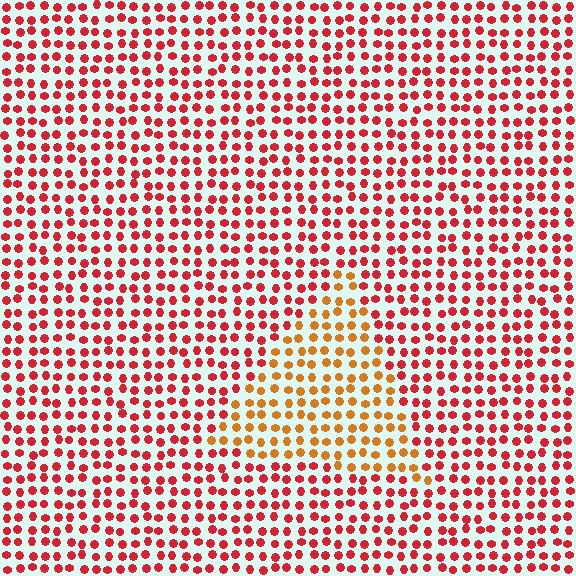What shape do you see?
I see a triangle.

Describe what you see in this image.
The image is filled with small red elements in a uniform arrangement. A triangle-shaped region is visible where the elements are tinted to a slightly different hue, forming a subtle color boundary.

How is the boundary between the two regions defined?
The boundary is defined purely by a slight shift in hue (about 38 degrees). Spacing, size, and orientation are identical on both sides.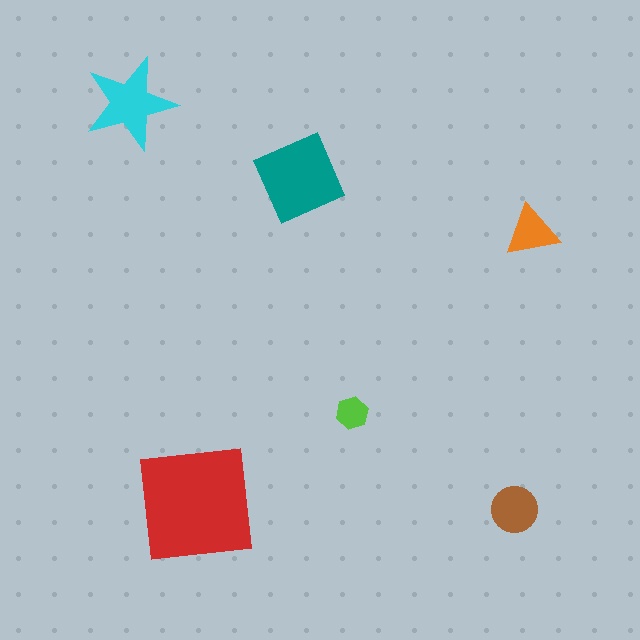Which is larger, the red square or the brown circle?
The red square.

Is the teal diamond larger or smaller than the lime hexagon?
Larger.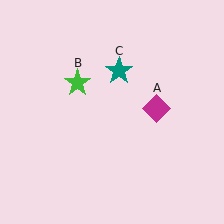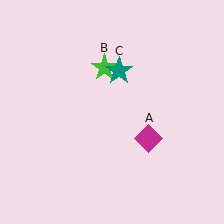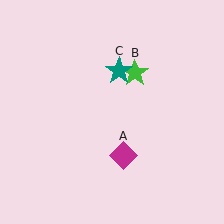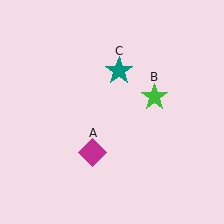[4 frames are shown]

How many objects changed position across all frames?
2 objects changed position: magenta diamond (object A), green star (object B).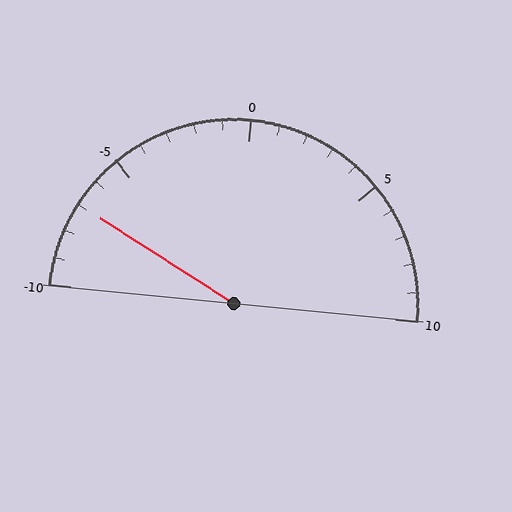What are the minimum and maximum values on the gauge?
The gauge ranges from -10 to 10.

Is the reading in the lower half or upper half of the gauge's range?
The reading is in the lower half of the range (-10 to 10).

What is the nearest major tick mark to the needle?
The nearest major tick mark is -5.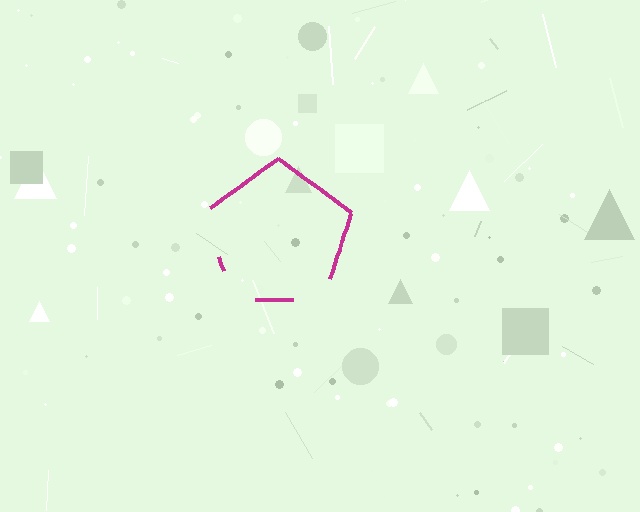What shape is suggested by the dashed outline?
The dashed outline suggests a pentagon.